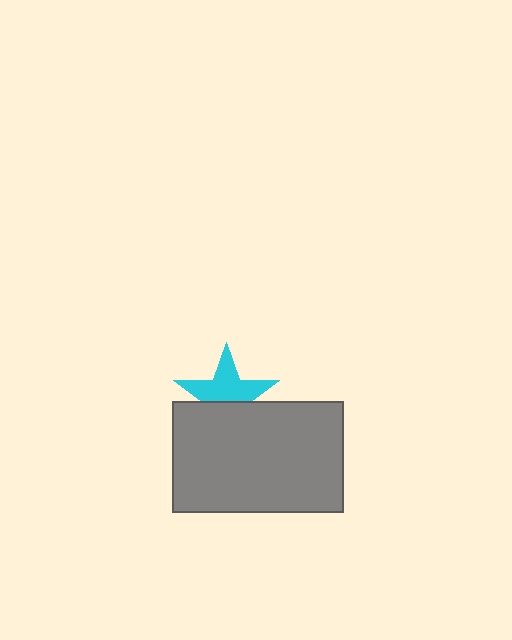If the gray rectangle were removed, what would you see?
You would see the complete cyan star.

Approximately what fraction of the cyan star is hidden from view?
Roughly 40% of the cyan star is hidden behind the gray rectangle.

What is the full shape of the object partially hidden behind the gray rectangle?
The partially hidden object is a cyan star.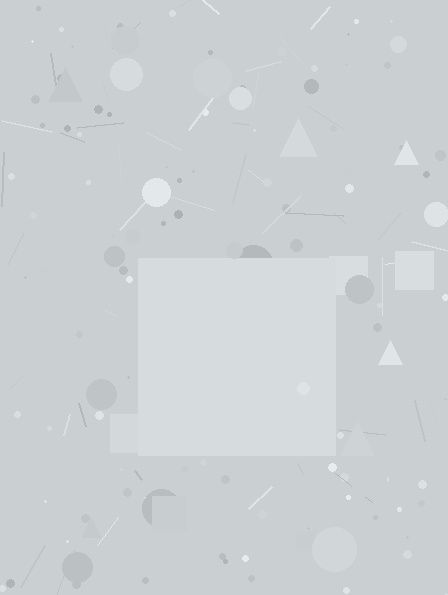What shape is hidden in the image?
A square is hidden in the image.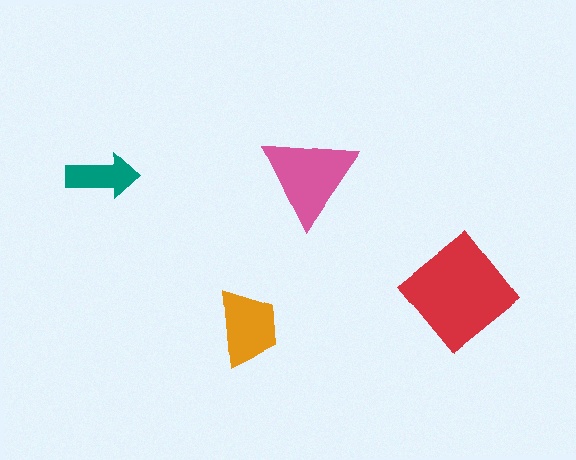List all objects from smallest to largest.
The teal arrow, the orange trapezoid, the pink triangle, the red diamond.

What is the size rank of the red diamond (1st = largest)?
1st.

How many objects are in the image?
There are 4 objects in the image.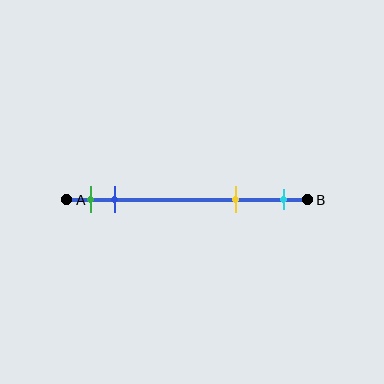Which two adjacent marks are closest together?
The green and blue marks are the closest adjacent pair.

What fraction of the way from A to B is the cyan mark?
The cyan mark is approximately 90% (0.9) of the way from A to B.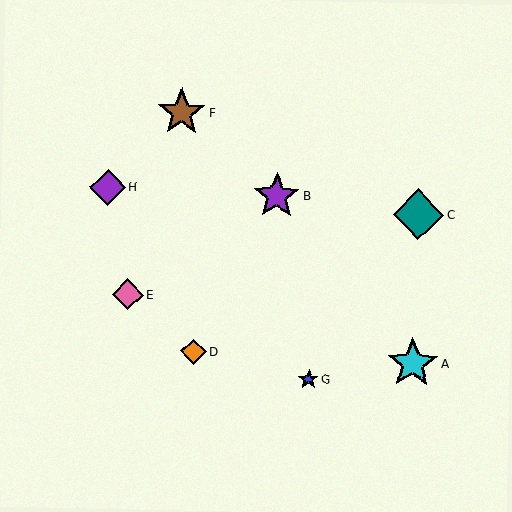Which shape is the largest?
The cyan star (labeled A) is the largest.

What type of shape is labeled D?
Shape D is an orange diamond.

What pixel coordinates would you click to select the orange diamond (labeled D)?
Click at (193, 352) to select the orange diamond D.